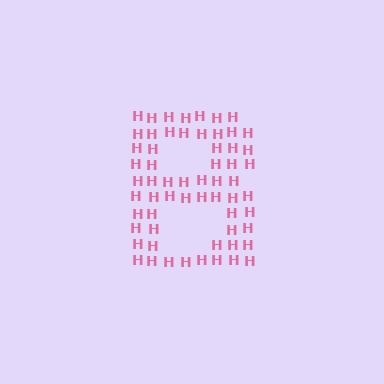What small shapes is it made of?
It is made of small letter H's.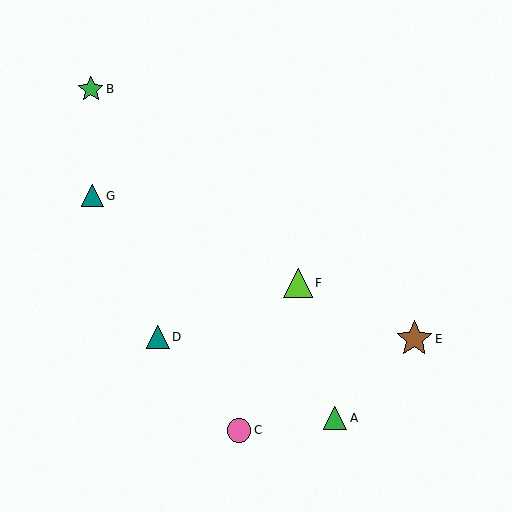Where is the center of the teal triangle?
The center of the teal triangle is at (93, 196).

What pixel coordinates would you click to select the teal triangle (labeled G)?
Click at (93, 196) to select the teal triangle G.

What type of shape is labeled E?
Shape E is a brown star.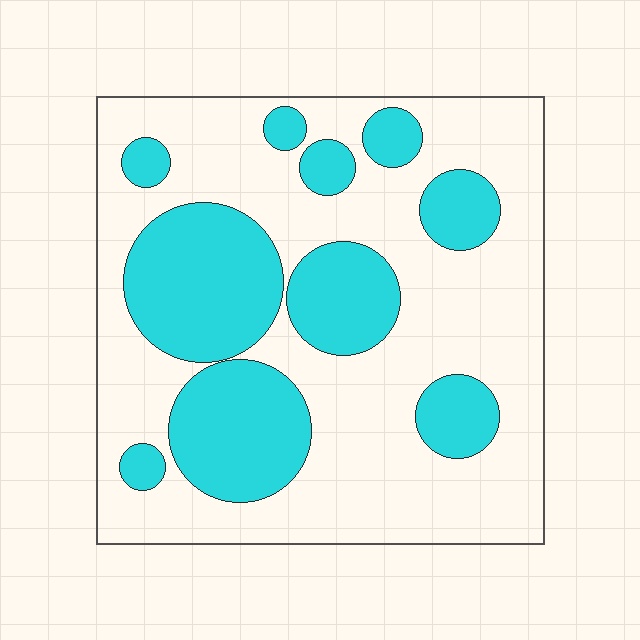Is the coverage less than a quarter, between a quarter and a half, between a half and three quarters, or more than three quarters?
Between a quarter and a half.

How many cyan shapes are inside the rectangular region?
10.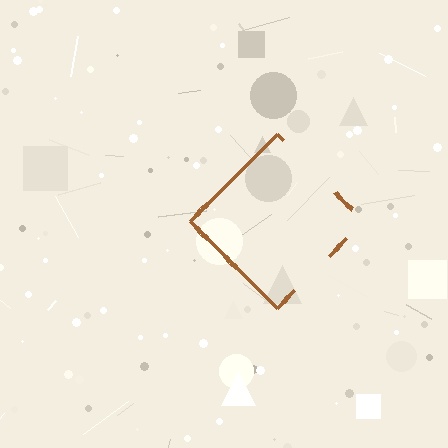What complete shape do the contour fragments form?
The contour fragments form a diamond.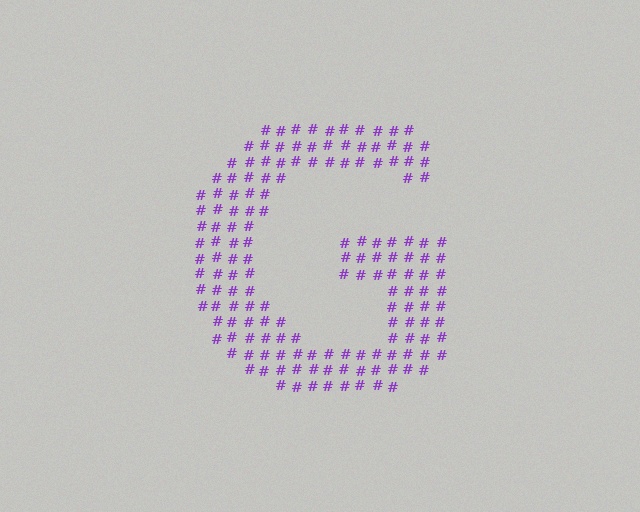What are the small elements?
The small elements are hash symbols.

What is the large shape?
The large shape is the letter G.